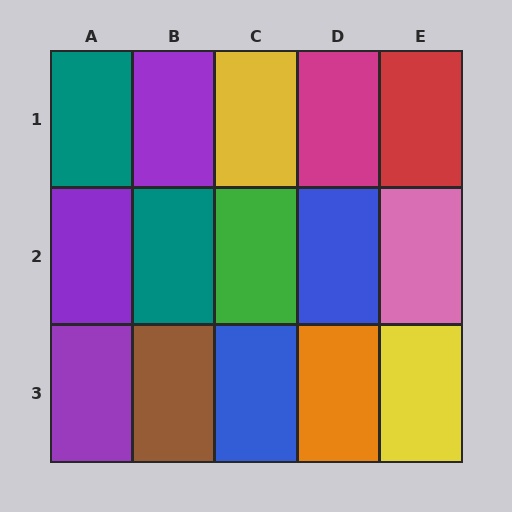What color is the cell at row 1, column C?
Yellow.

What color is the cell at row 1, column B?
Purple.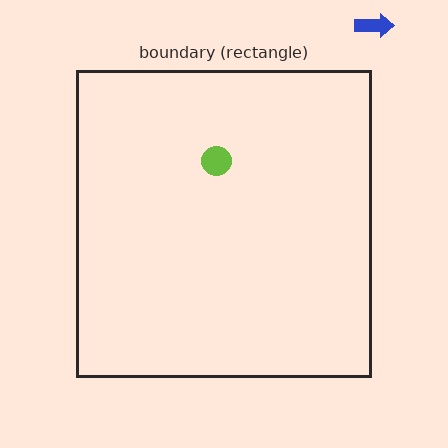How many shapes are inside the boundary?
1 inside, 1 outside.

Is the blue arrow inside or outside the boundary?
Outside.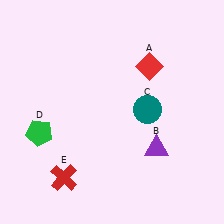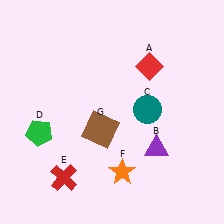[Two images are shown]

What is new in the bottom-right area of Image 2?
An orange star (F) was added in the bottom-right area of Image 2.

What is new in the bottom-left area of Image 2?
A brown square (G) was added in the bottom-left area of Image 2.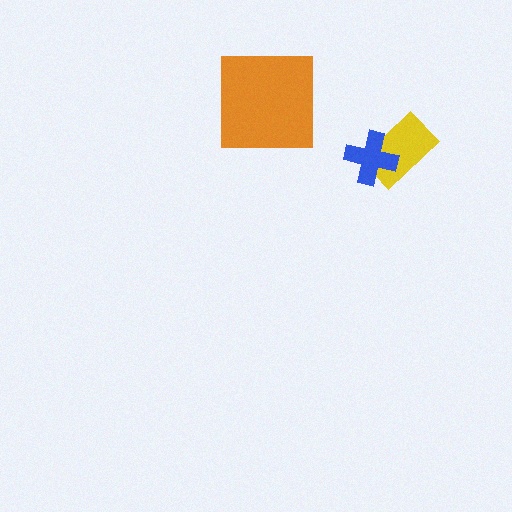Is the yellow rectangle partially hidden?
Yes, it is partially covered by another shape.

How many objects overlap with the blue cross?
1 object overlaps with the blue cross.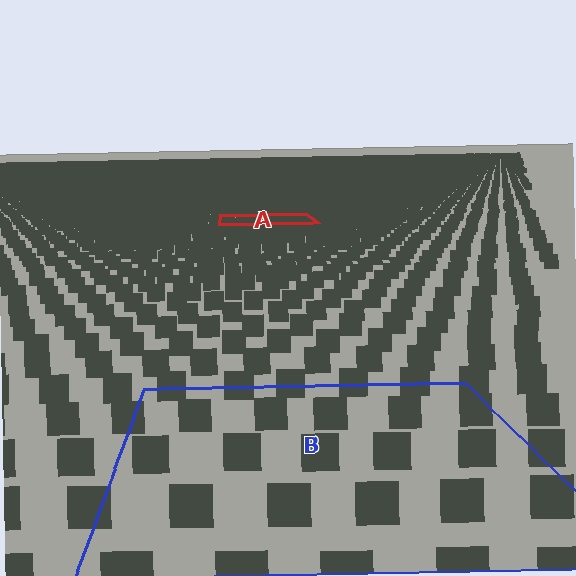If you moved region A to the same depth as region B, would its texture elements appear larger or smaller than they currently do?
They would appear larger. At a closer depth, the same texture elements are projected at a bigger on-screen size.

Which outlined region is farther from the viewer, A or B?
Region A is farther from the viewer — the texture elements inside it appear smaller and more densely packed.